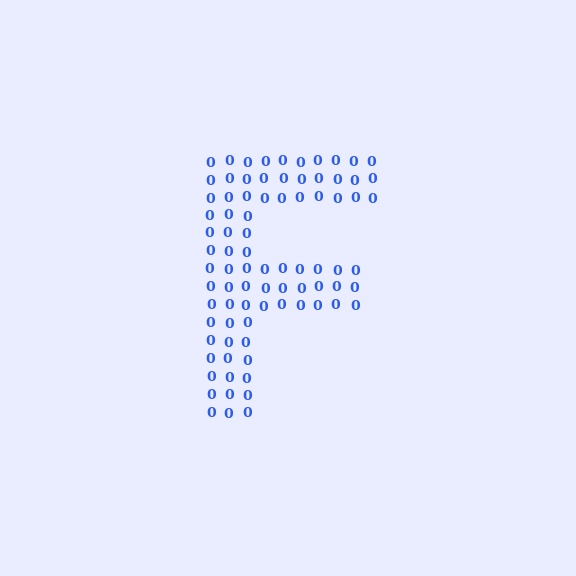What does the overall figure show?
The overall figure shows the letter F.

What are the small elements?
The small elements are digit 0's.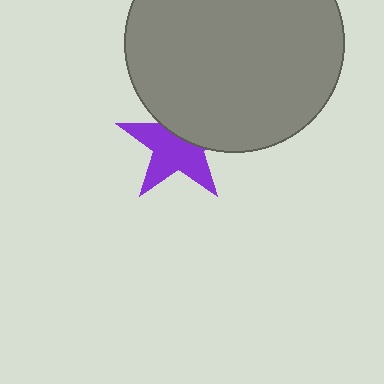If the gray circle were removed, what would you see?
You would see the complete purple star.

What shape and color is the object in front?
The object in front is a gray circle.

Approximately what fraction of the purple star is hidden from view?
Roughly 38% of the purple star is hidden behind the gray circle.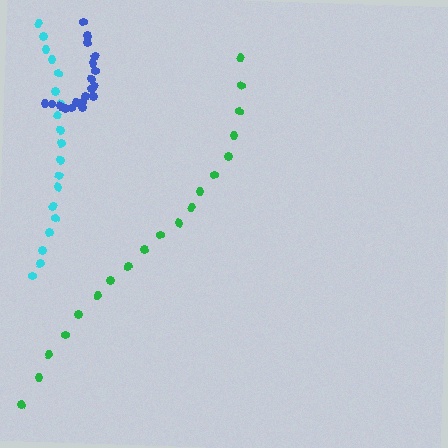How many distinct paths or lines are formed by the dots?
There are 3 distinct paths.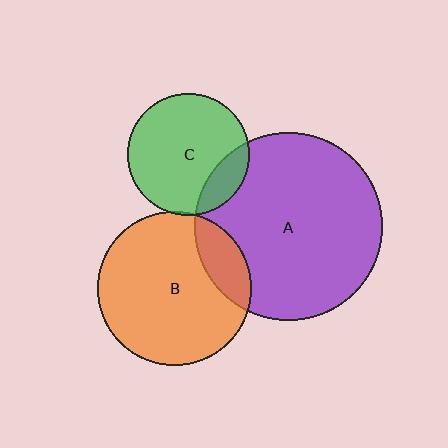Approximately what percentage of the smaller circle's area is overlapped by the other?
Approximately 15%.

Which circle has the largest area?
Circle A (purple).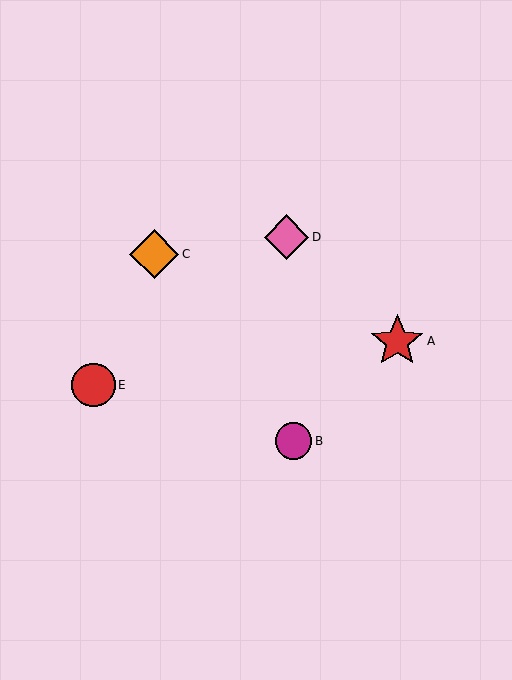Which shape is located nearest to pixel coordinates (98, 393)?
The red circle (labeled E) at (94, 385) is nearest to that location.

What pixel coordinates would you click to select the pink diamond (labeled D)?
Click at (286, 237) to select the pink diamond D.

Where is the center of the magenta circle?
The center of the magenta circle is at (294, 441).